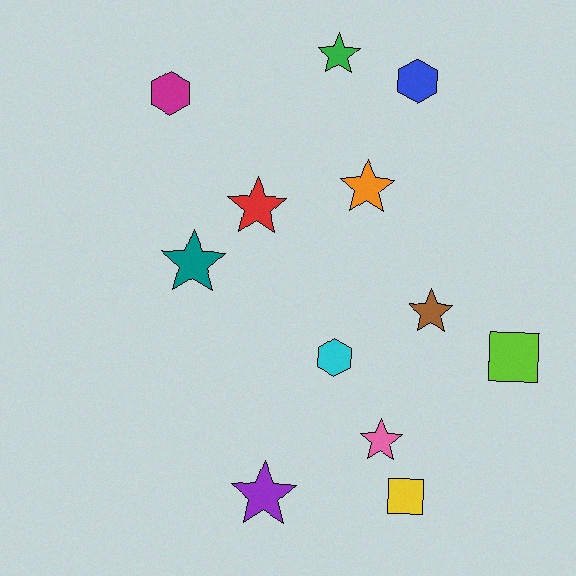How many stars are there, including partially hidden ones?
There are 7 stars.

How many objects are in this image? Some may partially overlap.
There are 12 objects.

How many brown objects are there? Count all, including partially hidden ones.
There is 1 brown object.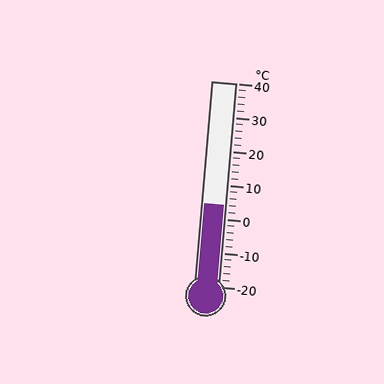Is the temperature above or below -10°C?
The temperature is above -10°C.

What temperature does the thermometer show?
The thermometer shows approximately 4°C.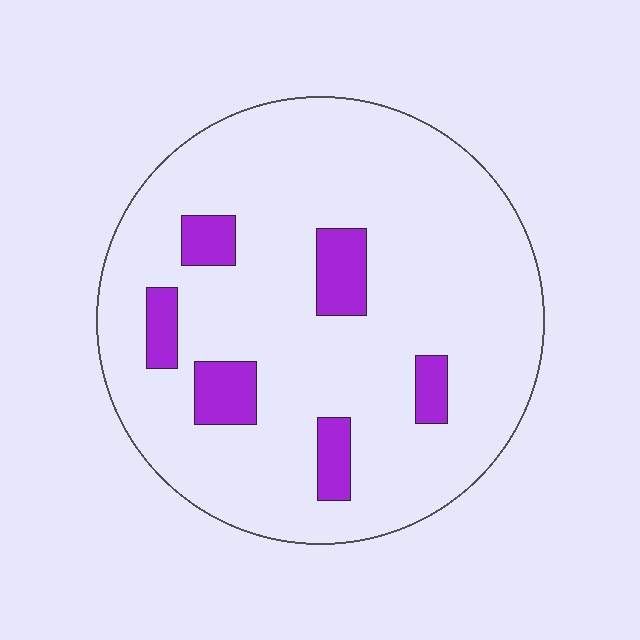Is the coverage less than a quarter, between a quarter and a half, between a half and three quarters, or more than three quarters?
Less than a quarter.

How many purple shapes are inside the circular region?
6.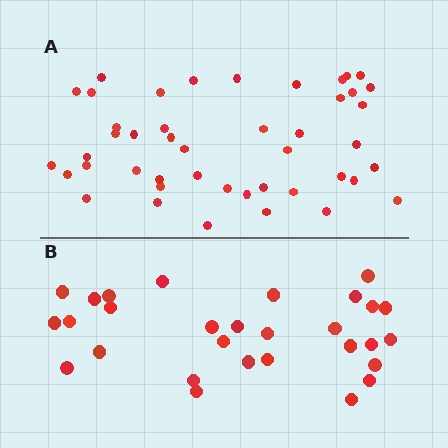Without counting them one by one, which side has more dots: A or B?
Region A (the top region) has more dots.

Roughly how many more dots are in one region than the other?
Region A has approximately 15 more dots than region B.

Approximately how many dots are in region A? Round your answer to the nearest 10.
About 40 dots. (The exact count is 45, which rounds to 40.)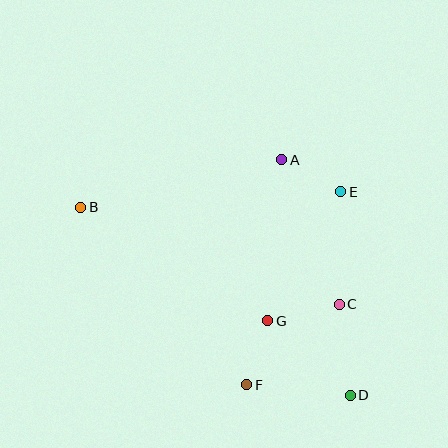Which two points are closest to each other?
Points A and E are closest to each other.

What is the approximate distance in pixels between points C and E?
The distance between C and E is approximately 113 pixels.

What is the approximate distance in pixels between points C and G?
The distance between C and G is approximately 73 pixels.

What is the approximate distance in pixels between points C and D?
The distance between C and D is approximately 92 pixels.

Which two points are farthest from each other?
Points B and D are farthest from each other.